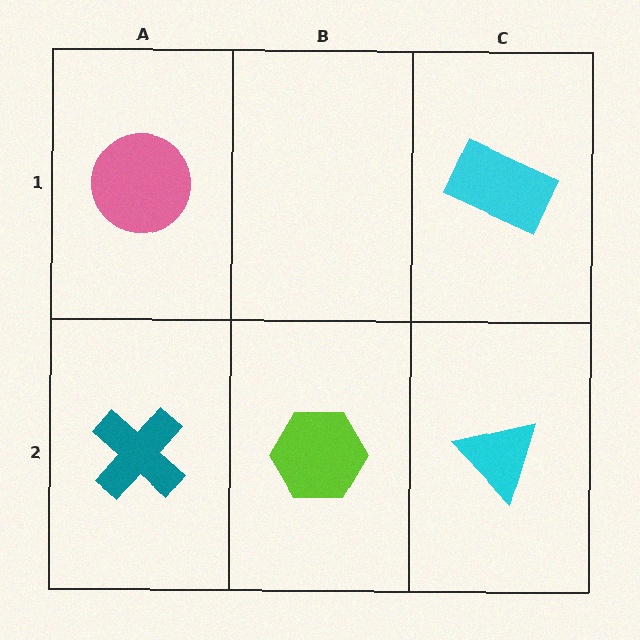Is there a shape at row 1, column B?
No, that cell is empty.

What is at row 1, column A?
A pink circle.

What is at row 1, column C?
A cyan rectangle.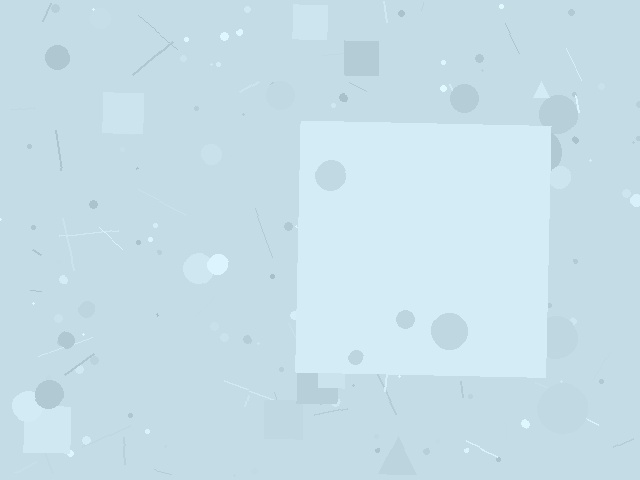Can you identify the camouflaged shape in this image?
The camouflaged shape is a square.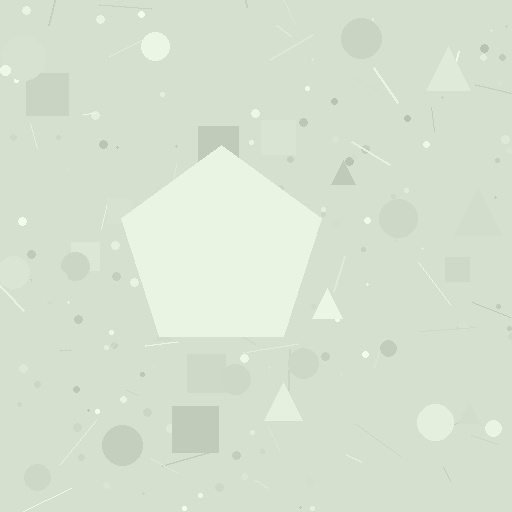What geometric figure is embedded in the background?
A pentagon is embedded in the background.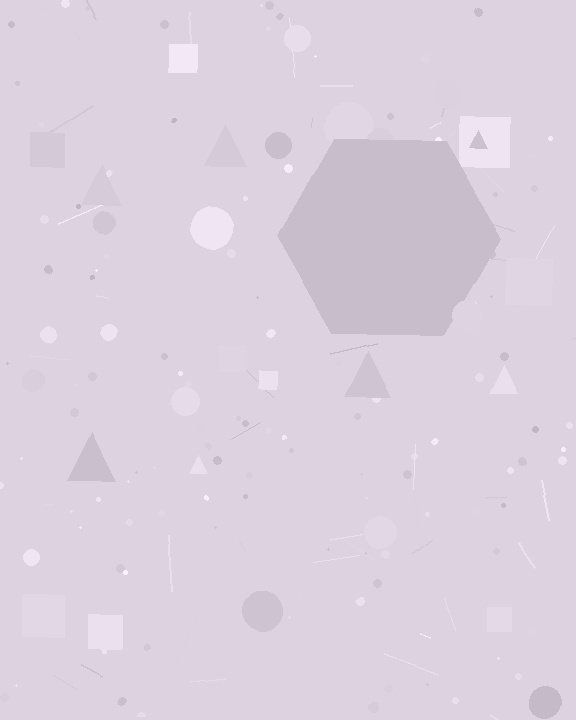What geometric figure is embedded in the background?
A hexagon is embedded in the background.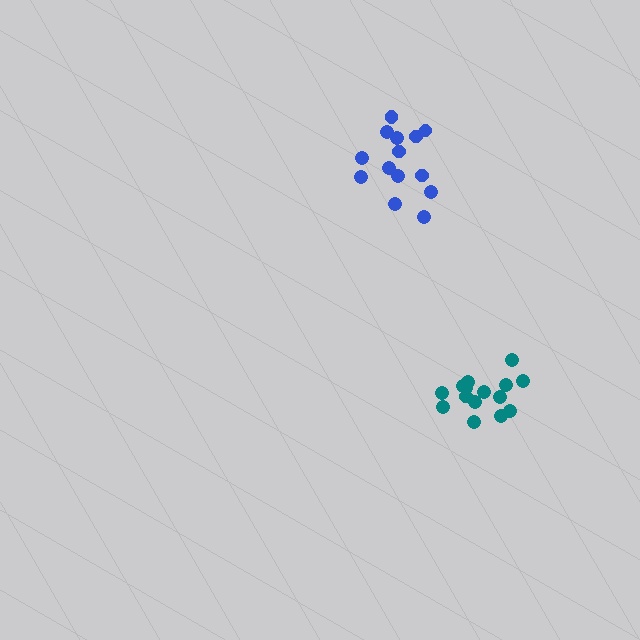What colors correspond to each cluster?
The clusters are colored: teal, blue.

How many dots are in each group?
Group 1: 15 dots, Group 2: 14 dots (29 total).